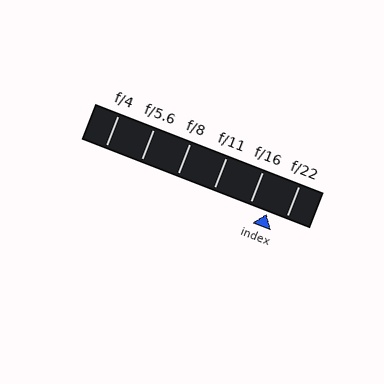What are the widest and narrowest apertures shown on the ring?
The widest aperture shown is f/4 and the narrowest is f/22.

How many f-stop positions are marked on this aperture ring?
There are 6 f-stop positions marked.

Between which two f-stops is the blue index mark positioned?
The index mark is between f/16 and f/22.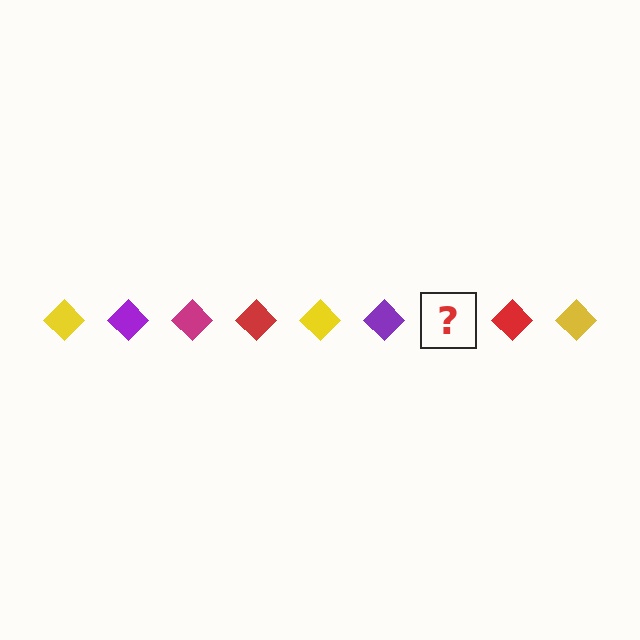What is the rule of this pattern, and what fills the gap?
The rule is that the pattern cycles through yellow, purple, magenta, red diamonds. The gap should be filled with a magenta diamond.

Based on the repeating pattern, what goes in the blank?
The blank should be a magenta diamond.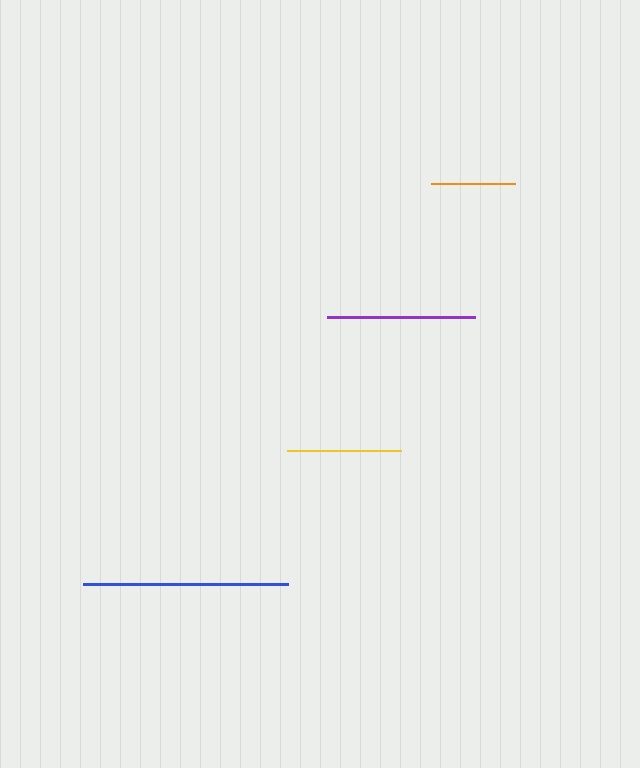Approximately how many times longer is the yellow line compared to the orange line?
The yellow line is approximately 1.4 times the length of the orange line.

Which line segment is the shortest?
The orange line is the shortest at approximately 84 pixels.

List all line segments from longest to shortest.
From longest to shortest: blue, purple, yellow, orange.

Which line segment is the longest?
The blue line is the longest at approximately 205 pixels.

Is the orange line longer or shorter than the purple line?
The purple line is longer than the orange line.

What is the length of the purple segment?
The purple segment is approximately 148 pixels long.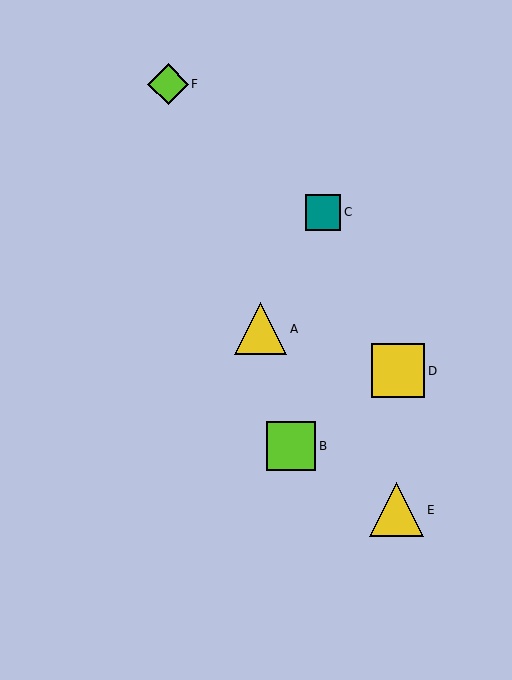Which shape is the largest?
The yellow triangle (labeled E) is the largest.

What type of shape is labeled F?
Shape F is a lime diamond.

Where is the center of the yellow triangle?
The center of the yellow triangle is at (261, 329).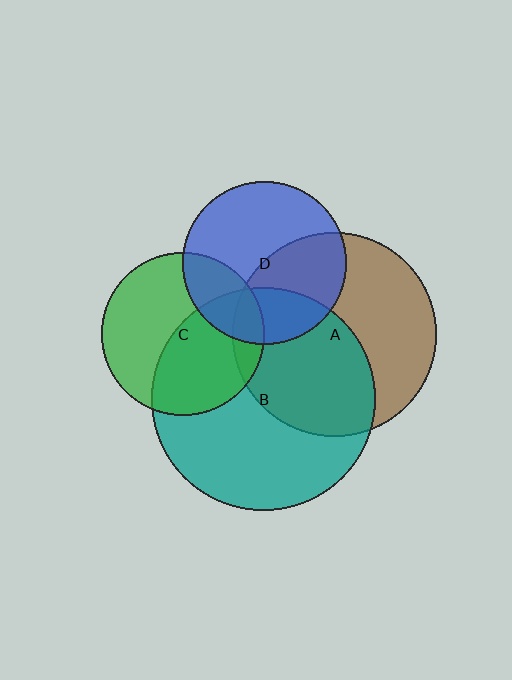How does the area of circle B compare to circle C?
Approximately 1.9 times.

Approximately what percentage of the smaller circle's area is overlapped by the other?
Approximately 20%.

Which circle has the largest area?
Circle B (teal).